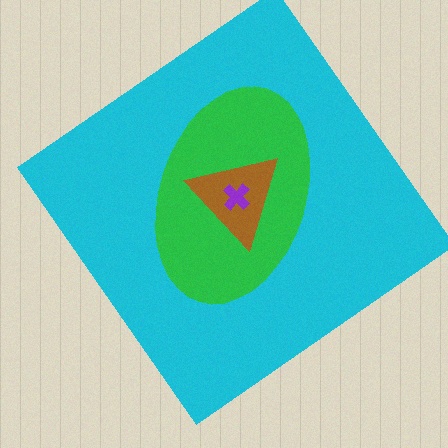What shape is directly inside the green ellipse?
The brown triangle.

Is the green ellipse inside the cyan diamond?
Yes.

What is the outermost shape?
The cyan diamond.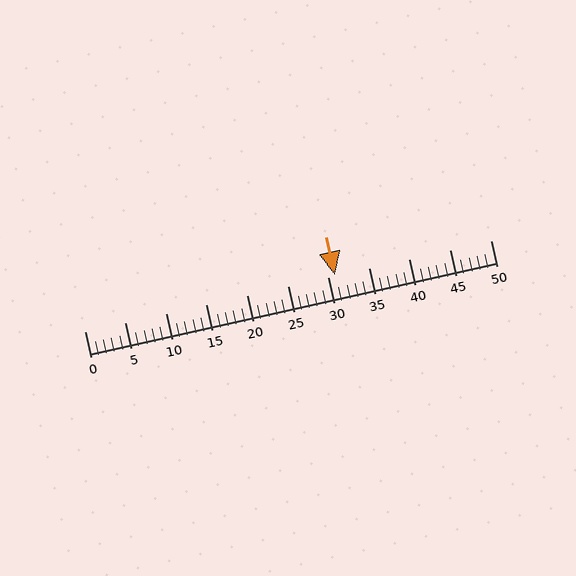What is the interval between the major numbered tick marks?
The major tick marks are spaced 5 units apart.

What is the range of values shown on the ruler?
The ruler shows values from 0 to 50.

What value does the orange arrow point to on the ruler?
The orange arrow points to approximately 31.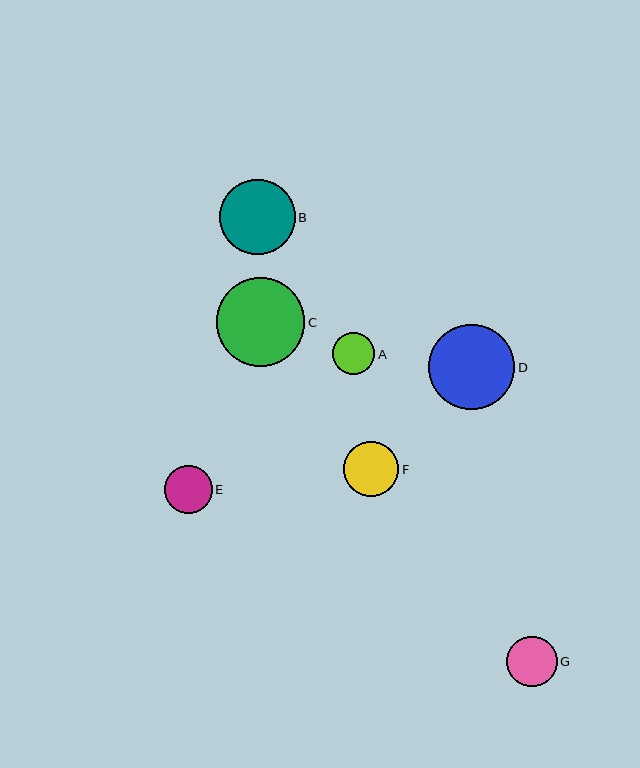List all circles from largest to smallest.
From largest to smallest: C, D, B, F, G, E, A.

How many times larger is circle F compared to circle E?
Circle F is approximately 1.2 times the size of circle E.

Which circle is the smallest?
Circle A is the smallest with a size of approximately 42 pixels.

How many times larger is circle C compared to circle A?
Circle C is approximately 2.1 times the size of circle A.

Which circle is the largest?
Circle C is the largest with a size of approximately 88 pixels.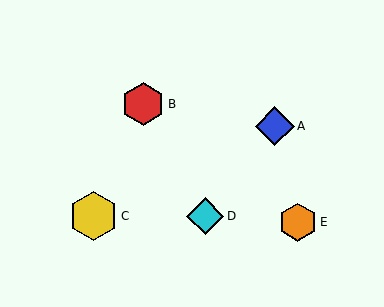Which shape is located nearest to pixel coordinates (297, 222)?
The orange hexagon (labeled E) at (298, 222) is nearest to that location.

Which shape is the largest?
The yellow hexagon (labeled C) is the largest.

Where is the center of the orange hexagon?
The center of the orange hexagon is at (298, 222).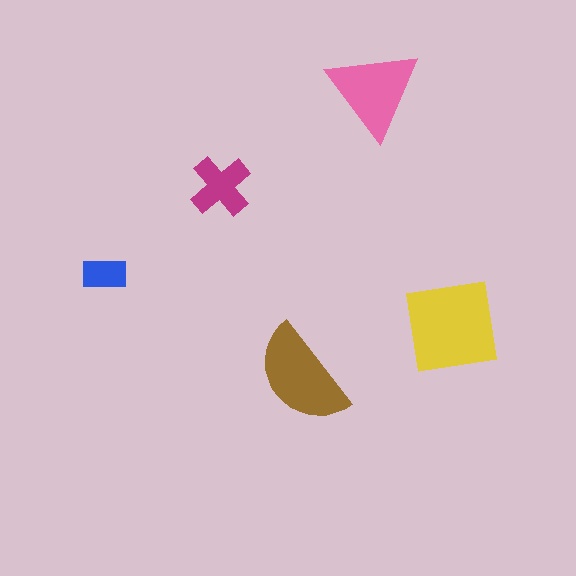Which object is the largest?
The yellow square.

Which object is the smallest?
The blue rectangle.